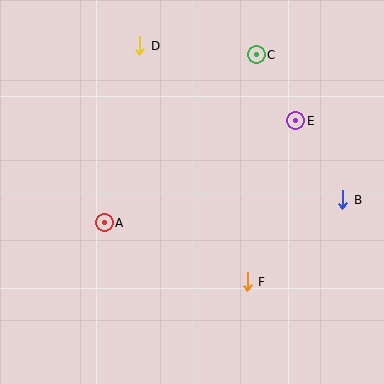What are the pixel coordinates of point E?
Point E is at (296, 121).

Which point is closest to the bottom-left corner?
Point A is closest to the bottom-left corner.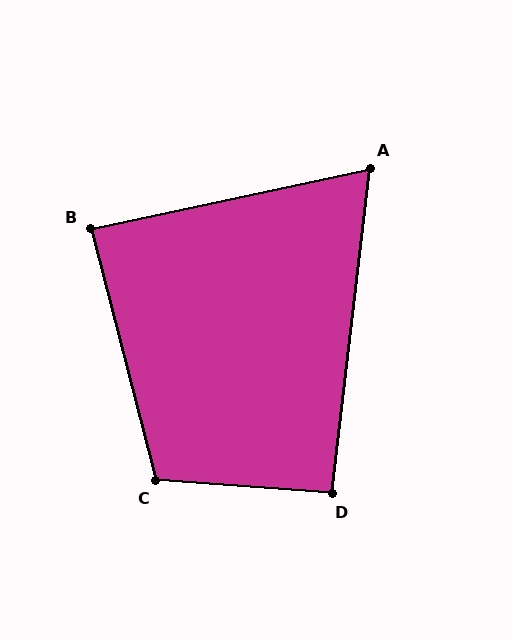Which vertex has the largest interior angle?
C, at approximately 109 degrees.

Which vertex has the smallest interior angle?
A, at approximately 71 degrees.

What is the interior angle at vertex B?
Approximately 88 degrees (approximately right).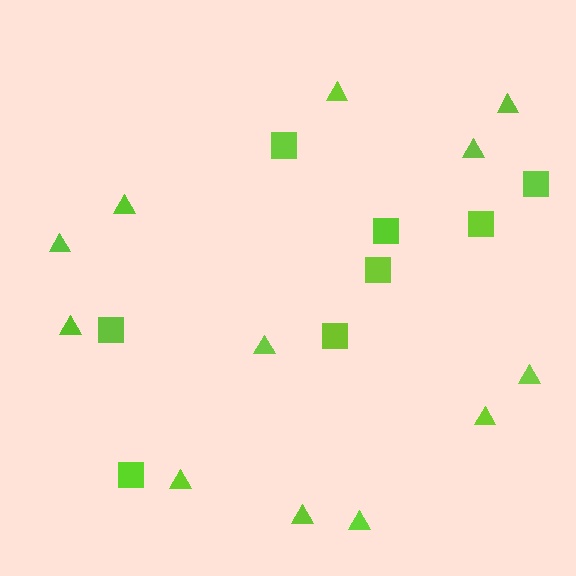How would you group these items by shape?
There are 2 groups: one group of squares (8) and one group of triangles (12).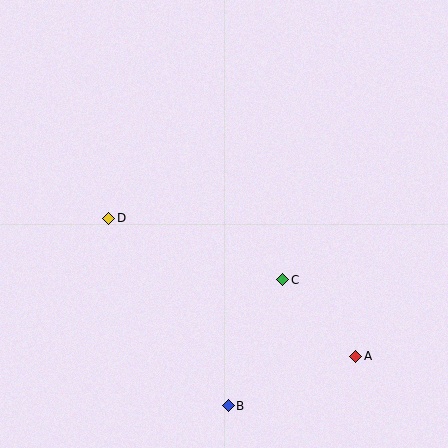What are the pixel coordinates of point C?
Point C is at (283, 280).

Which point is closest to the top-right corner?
Point C is closest to the top-right corner.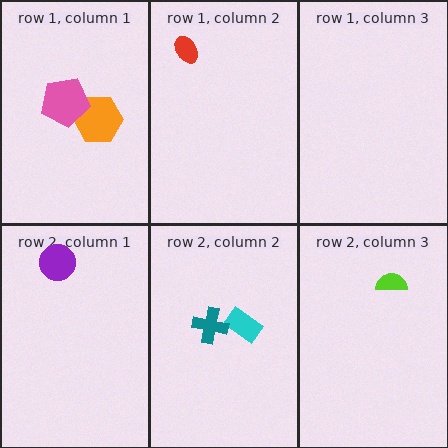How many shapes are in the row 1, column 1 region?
2.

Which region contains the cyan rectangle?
The row 2, column 2 region.